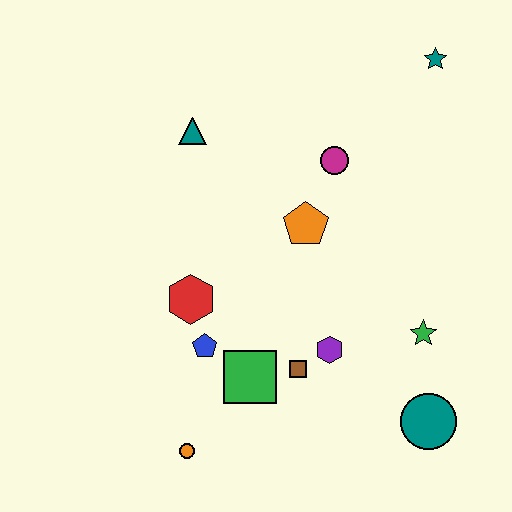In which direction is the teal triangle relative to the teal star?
The teal triangle is to the left of the teal star.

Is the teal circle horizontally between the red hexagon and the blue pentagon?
No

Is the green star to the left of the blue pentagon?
No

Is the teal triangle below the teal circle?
No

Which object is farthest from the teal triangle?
The teal circle is farthest from the teal triangle.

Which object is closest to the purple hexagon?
The brown square is closest to the purple hexagon.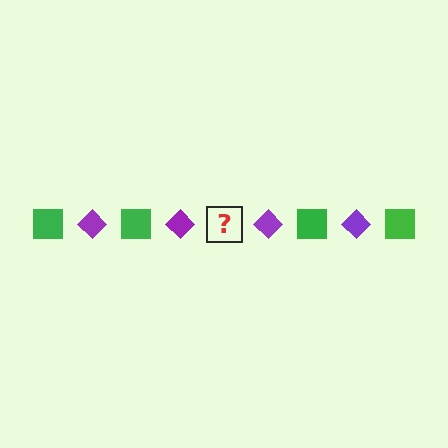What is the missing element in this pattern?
The missing element is a green square.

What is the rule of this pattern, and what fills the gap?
The rule is that the pattern alternates between green square and purple diamond. The gap should be filled with a green square.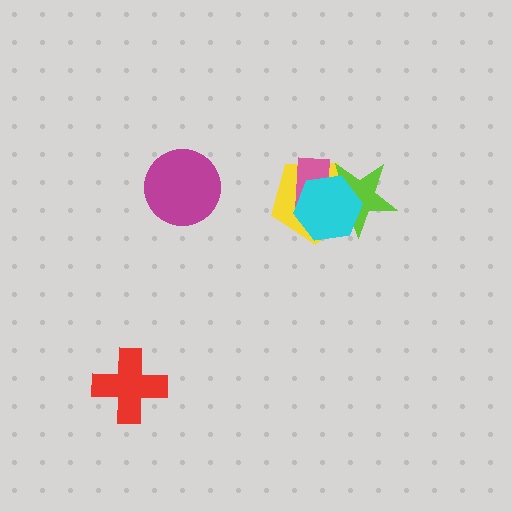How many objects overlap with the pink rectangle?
3 objects overlap with the pink rectangle.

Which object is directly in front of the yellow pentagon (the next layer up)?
The pink rectangle is directly in front of the yellow pentagon.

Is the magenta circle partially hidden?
No, no other shape covers it.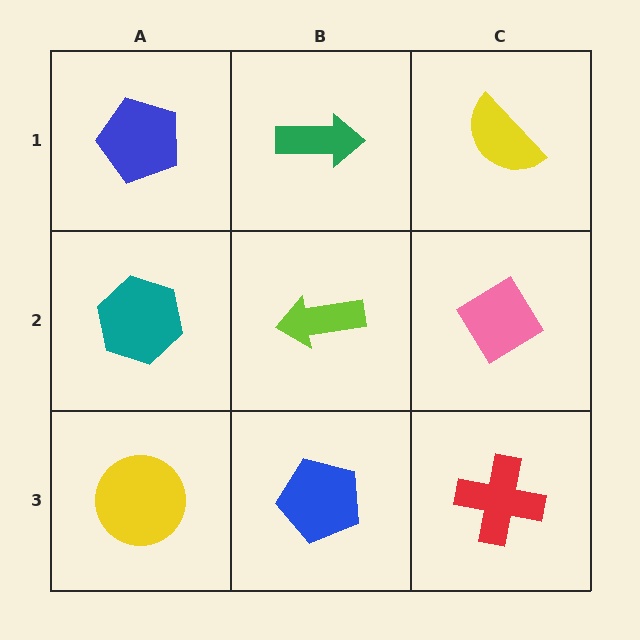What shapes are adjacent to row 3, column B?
A lime arrow (row 2, column B), a yellow circle (row 3, column A), a red cross (row 3, column C).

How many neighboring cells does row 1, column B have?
3.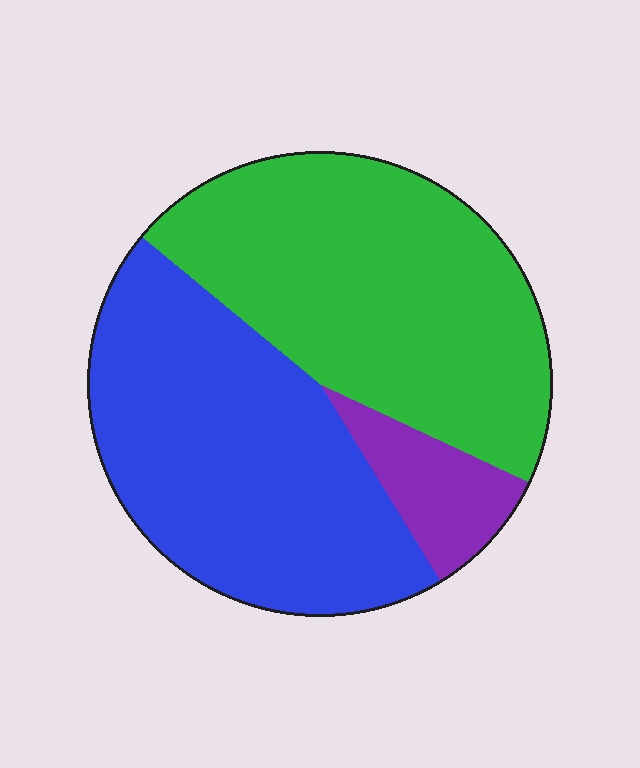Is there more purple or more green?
Green.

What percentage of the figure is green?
Green covers 46% of the figure.